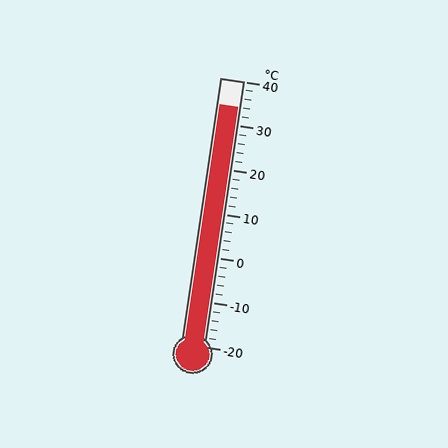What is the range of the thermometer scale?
The thermometer scale ranges from -20°C to 40°C.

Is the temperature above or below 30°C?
The temperature is above 30°C.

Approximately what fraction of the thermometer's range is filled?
The thermometer is filled to approximately 90% of its range.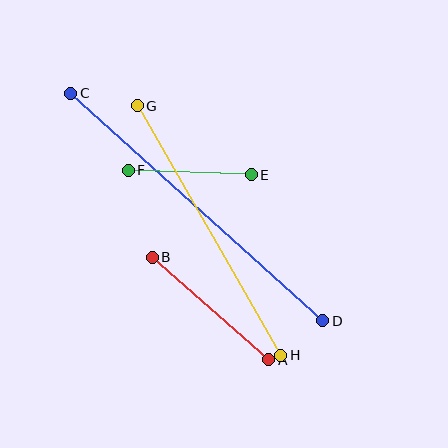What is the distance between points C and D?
The distance is approximately 339 pixels.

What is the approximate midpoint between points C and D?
The midpoint is at approximately (197, 207) pixels.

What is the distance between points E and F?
The distance is approximately 123 pixels.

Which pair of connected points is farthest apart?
Points C and D are farthest apart.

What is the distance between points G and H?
The distance is approximately 288 pixels.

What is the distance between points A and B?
The distance is approximately 155 pixels.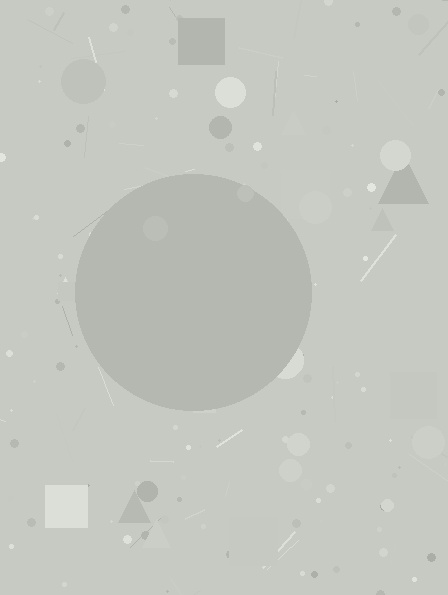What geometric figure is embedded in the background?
A circle is embedded in the background.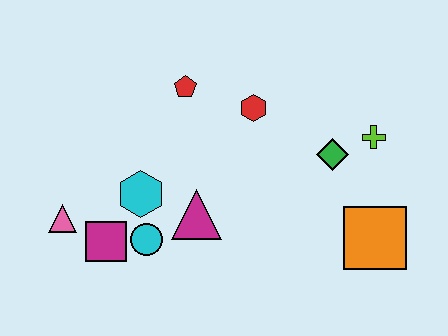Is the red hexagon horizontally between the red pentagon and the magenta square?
No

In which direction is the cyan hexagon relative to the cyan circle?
The cyan hexagon is above the cyan circle.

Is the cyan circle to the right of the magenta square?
Yes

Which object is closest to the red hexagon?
The red pentagon is closest to the red hexagon.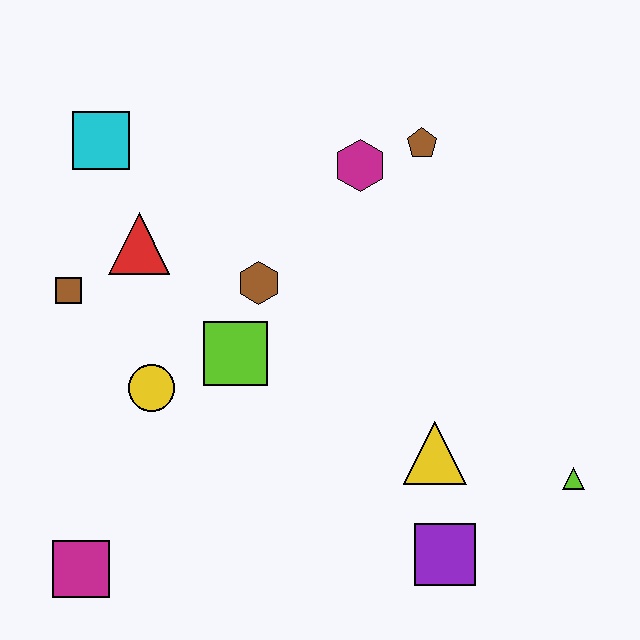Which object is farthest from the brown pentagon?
The magenta square is farthest from the brown pentagon.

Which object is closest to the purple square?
The yellow triangle is closest to the purple square.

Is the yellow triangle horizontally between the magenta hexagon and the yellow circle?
No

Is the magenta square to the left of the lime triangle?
Yes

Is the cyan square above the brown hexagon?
Yes